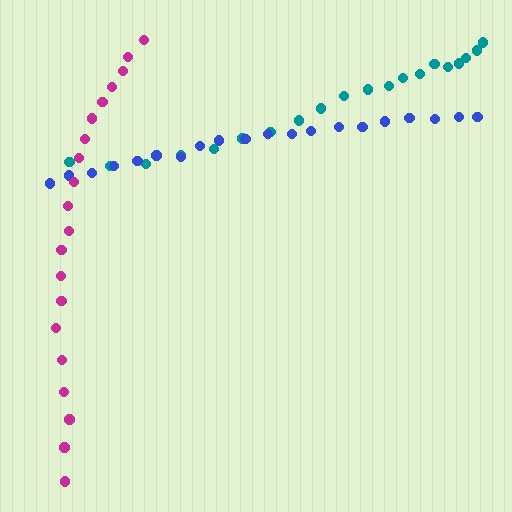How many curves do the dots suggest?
There are 3 distinct paths.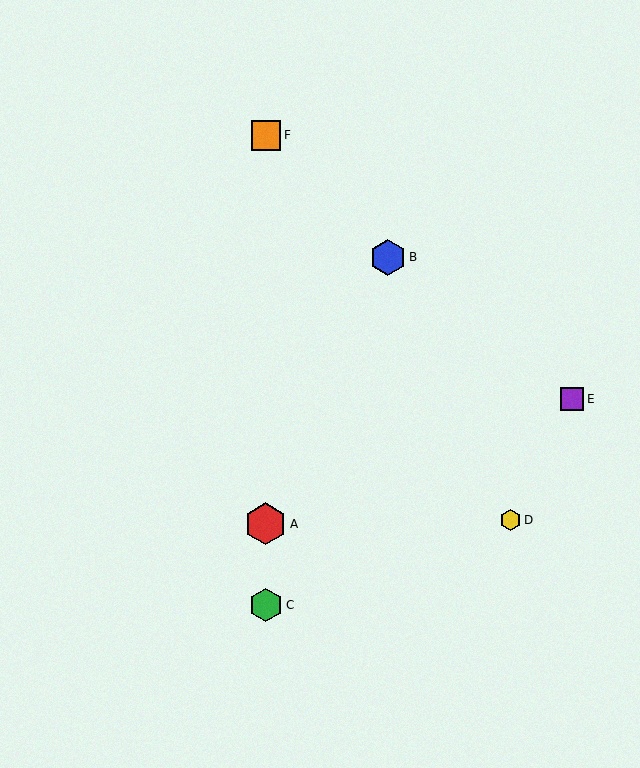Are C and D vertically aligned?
No, C is at x≈266 and D is at x≈511.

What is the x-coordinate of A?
Object A is at x≈266.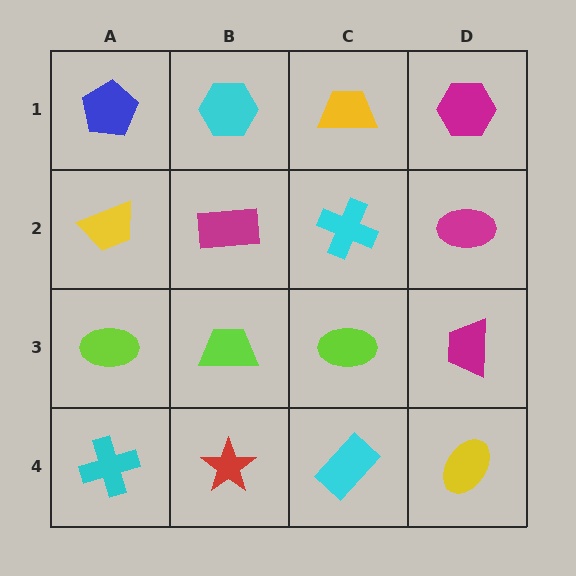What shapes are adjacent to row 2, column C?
A yellow trapezoid (row 1, column C), a lime ellipse (row 3, column C), a magenta rectangle (row 2, column B), a magenta ellipse (row 2, column D).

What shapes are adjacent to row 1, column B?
A magenta rectangle (row 2, column B), a blue pentagon (row 1, column A), a yellow trapezoid (row 1, column C).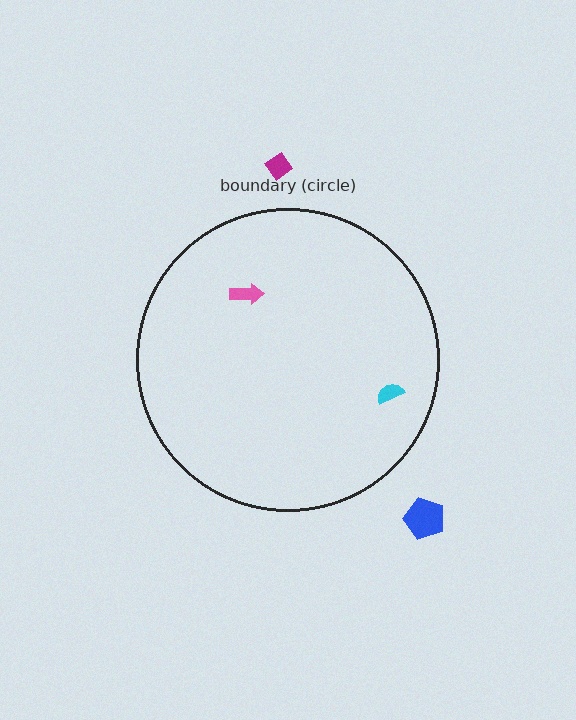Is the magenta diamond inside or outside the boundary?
Outside.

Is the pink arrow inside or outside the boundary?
Inside.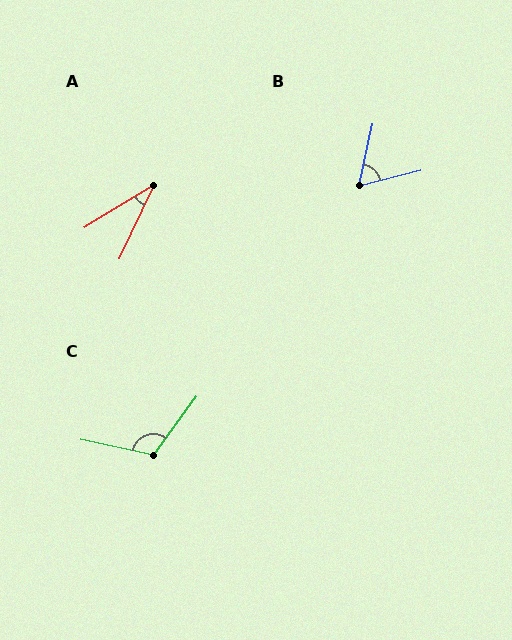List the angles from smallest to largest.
A (34°), B (64°), C (113°).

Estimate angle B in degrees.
Approximately 64 degrees.